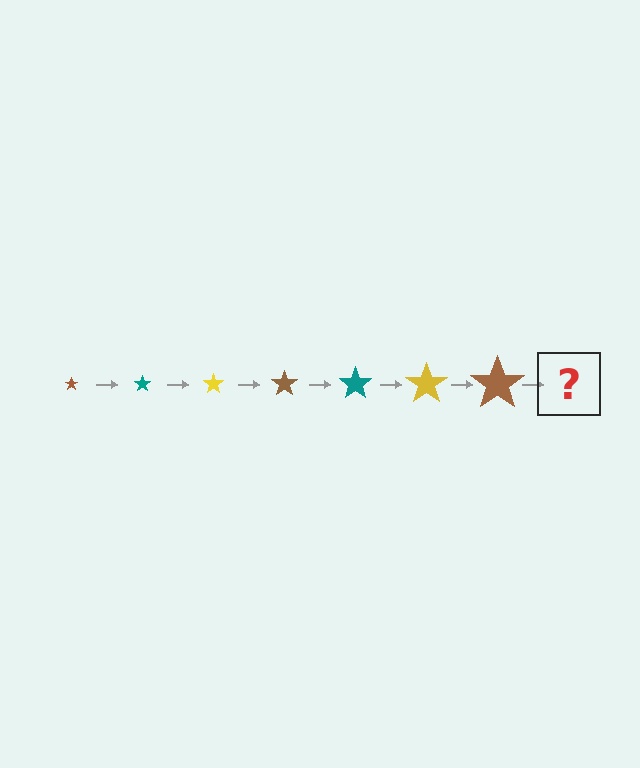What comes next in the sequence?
The next element should be a teal star, larger than the previous one.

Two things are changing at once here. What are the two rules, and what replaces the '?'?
The two rules are that the star grows larger each step and the color cycles through brown, teal, and yellow. The '?' should be a teal star, larger than the previous one.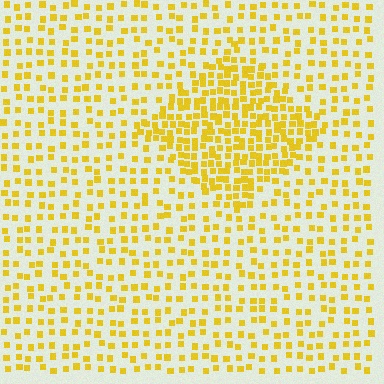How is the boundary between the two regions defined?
The boundary is defined by a change in element density (approximately 2.1x ratio). All elements are the same color, size, and shape.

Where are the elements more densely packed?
The elements are more densely packed inside the diamond boundary.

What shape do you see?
I see a diamond.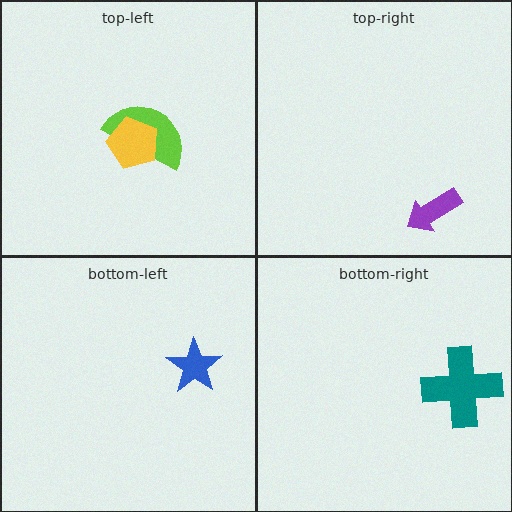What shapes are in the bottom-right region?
The teal cross.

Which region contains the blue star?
The bottom-left region.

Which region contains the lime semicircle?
The top-left region.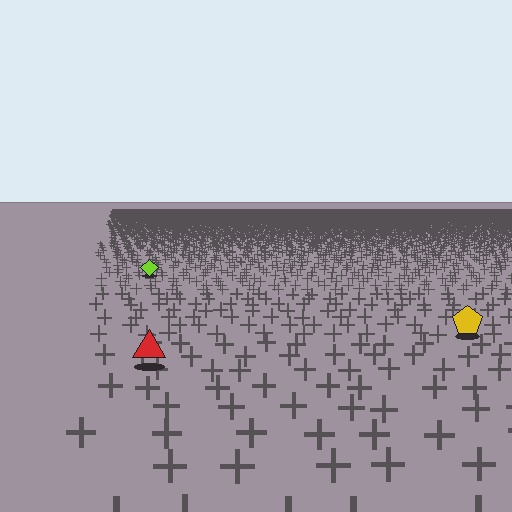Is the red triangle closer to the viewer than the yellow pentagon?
Yes. The red triangle is closer — you can tell from the texture gradient: the ground texture is coarser near it.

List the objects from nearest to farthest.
From nearest to farthest: the red triangle, the yellow pentagon, the lime diamond.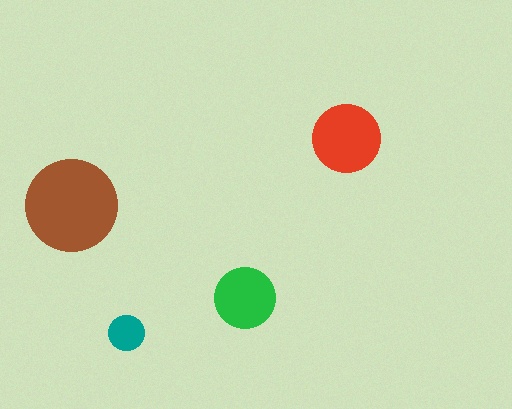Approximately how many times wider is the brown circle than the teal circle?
About 2.5 times wider.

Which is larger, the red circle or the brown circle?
The brown one.